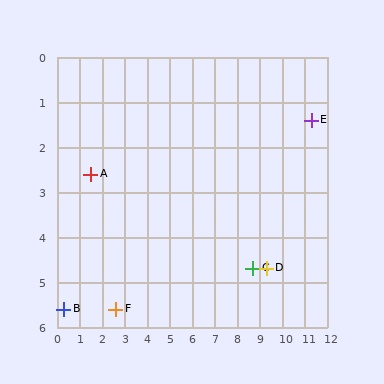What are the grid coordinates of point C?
Point C is at approximately (8.7, 4.7).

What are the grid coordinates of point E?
Point E is at approximately (11.3, 1.4).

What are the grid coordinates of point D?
Point D is at approximately (9.3, 4.7).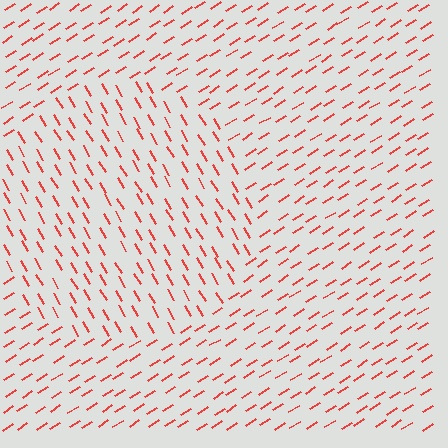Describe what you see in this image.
The image is filled with small red line segments. A circle region in the image has lines oriented differently from the surrounding lines, creating a visible texture boundary.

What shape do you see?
I see a circle.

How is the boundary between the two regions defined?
The boundary is defined purely by a change in line orientation (approximately 88 degrees difference). All lines are the same color and thickness.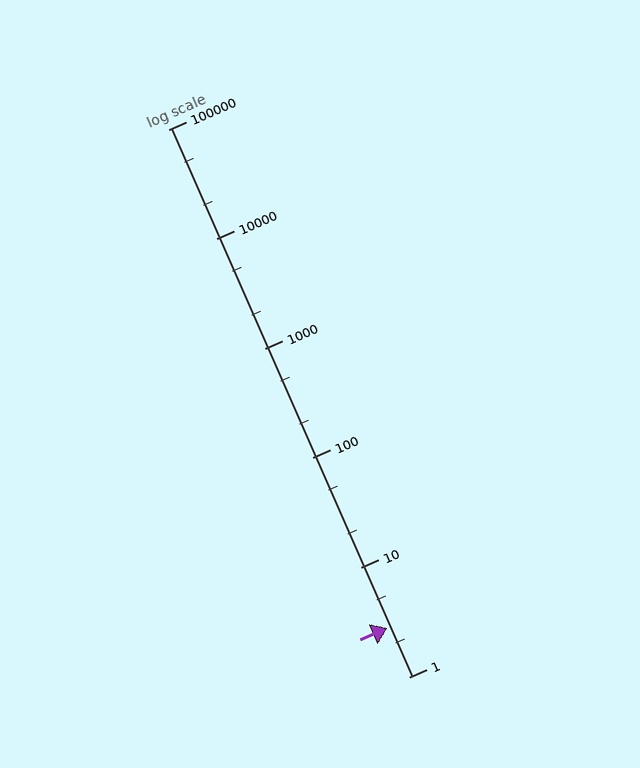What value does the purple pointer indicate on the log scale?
The pointer indicates approximately 2.8.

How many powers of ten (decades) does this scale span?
The scale spans 5 decades, from 1 to 100000.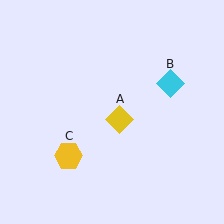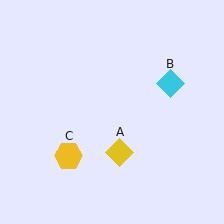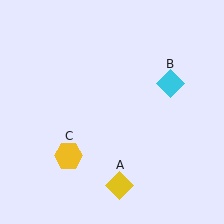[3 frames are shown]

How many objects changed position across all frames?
1 object changed position: yellow diamond (object A).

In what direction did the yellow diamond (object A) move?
The yellow diamond (object A) moved down.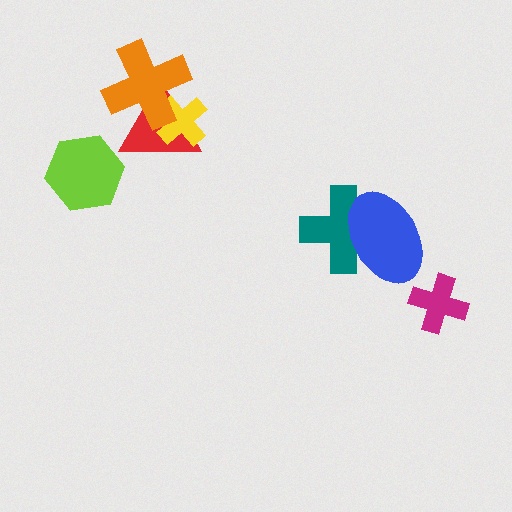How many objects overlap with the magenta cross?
0 objects overlap with the magenta cross.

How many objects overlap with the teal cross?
1 object overlaps with the teal cross.